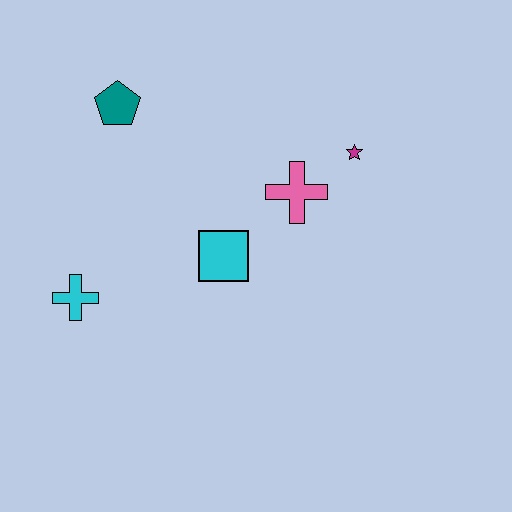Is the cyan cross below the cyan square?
Yes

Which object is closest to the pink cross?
The magenta star is closest to the pink cross.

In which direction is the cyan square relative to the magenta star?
The cyan square is to the left of the magenta star.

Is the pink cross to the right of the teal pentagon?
Yes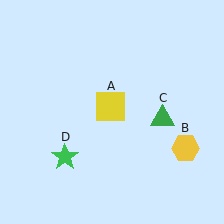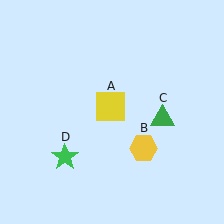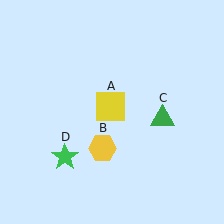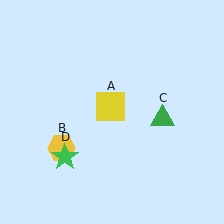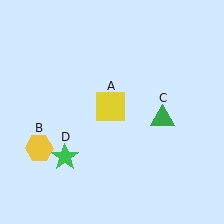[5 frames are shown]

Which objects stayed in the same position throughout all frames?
Yellow square (object A) and green triangle (object C) and green star (object D) remained stationary.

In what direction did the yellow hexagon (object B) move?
The yellow hexagon (object B) moved left.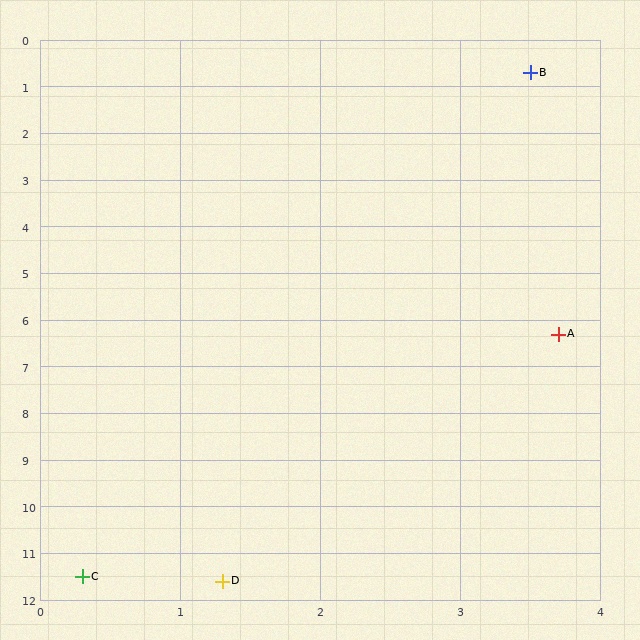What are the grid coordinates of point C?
Point C is at approximately (0.3, 11.5).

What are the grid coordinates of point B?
Point B is at approximately (3.5, 0.7).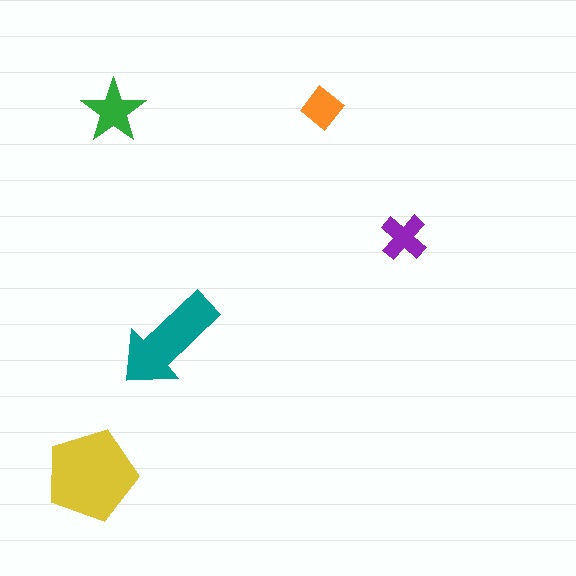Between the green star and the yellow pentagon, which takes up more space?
The yellow pentagon.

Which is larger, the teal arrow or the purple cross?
The teal arrow.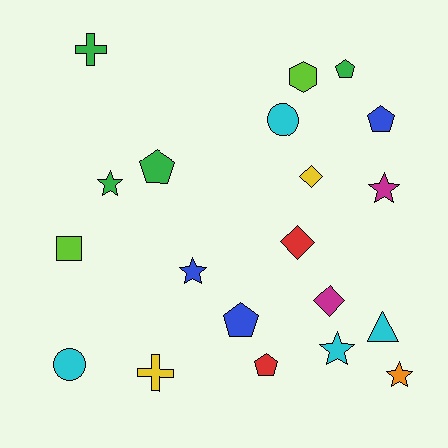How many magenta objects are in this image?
There are 2 magenta objects.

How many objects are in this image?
There are 20 objects.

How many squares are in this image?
There is 1 square.